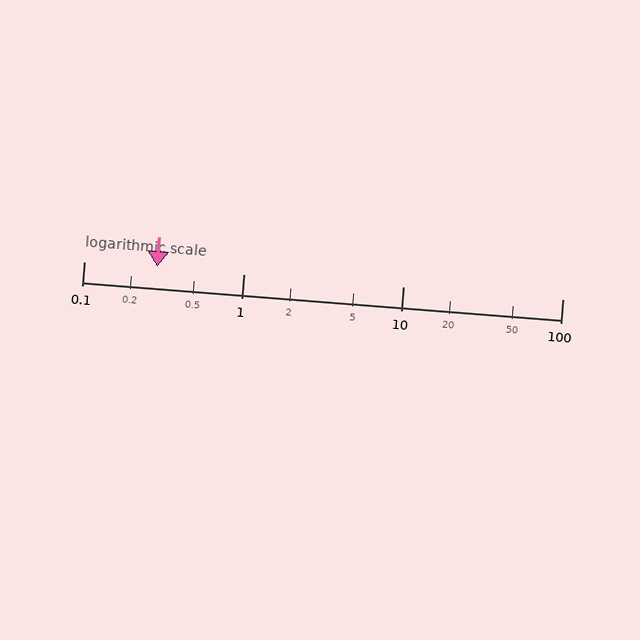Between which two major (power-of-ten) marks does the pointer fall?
The pointer is between 0.1 and 1.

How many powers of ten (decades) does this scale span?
The scale spans 3 decades, from 0.1 to 100.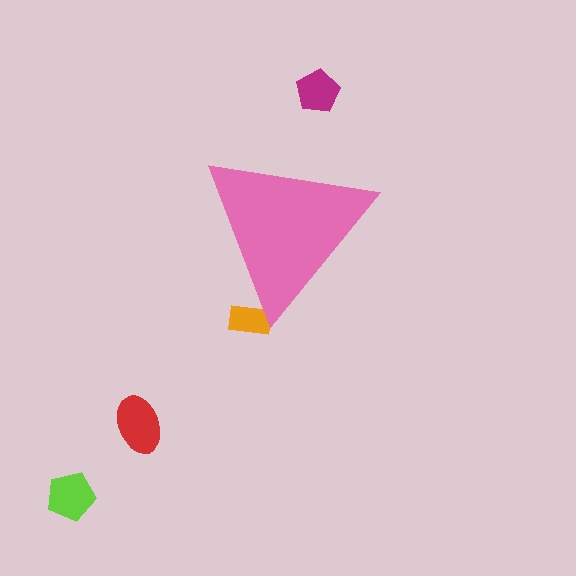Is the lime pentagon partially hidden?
No, the lime pentagon is fully visible.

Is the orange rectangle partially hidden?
Yes, the orange rectangle is partially hidden behind the pink triangle.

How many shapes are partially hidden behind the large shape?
1 shape is partially hidden.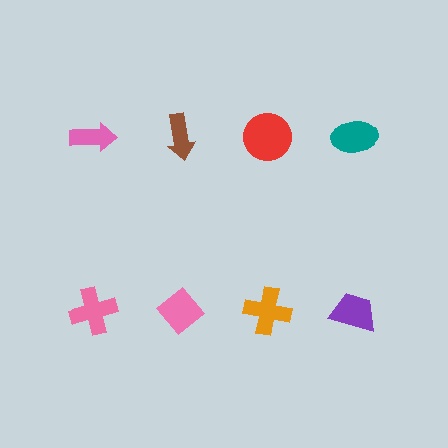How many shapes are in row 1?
4 shapes.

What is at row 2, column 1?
A pink cross.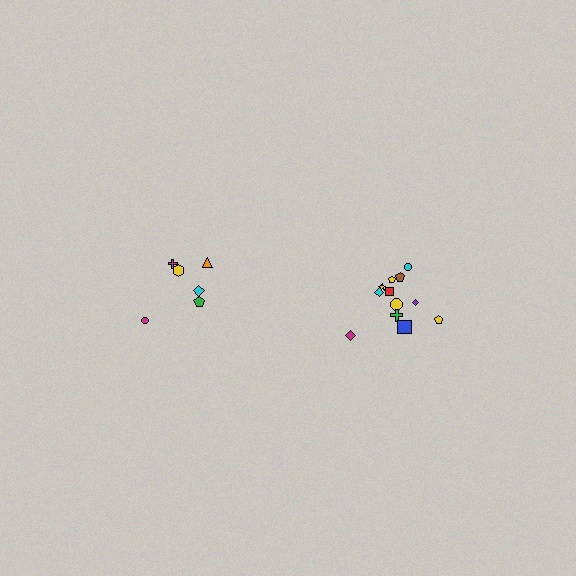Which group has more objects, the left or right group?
The right group.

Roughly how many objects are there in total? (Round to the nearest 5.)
Roughly 20 objects in total.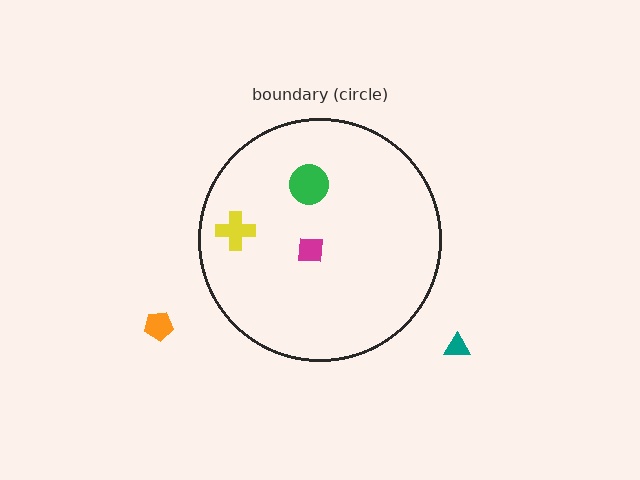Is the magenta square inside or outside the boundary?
Inside.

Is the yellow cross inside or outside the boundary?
Inside.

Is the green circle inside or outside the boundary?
Inside.